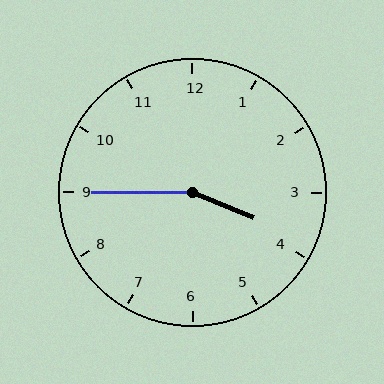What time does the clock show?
3:45.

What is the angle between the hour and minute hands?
Approximately 158 degrees.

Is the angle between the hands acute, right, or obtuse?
It is obtuse.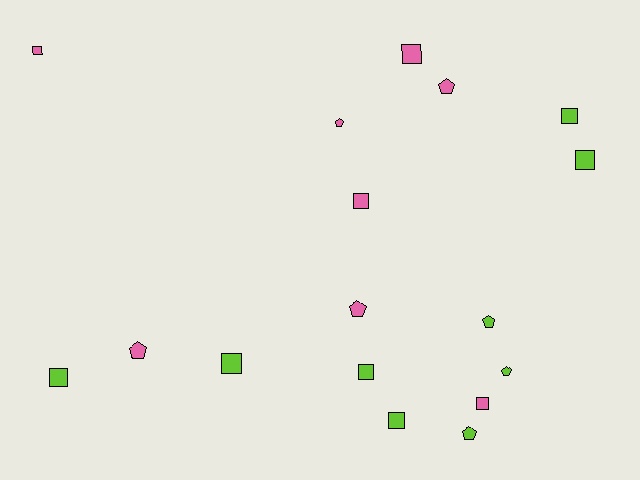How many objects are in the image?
There are 17 objects.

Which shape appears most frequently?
Square, with 10 objects.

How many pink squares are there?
There are 4 pink squares.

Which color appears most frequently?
Lime, with 9 objects.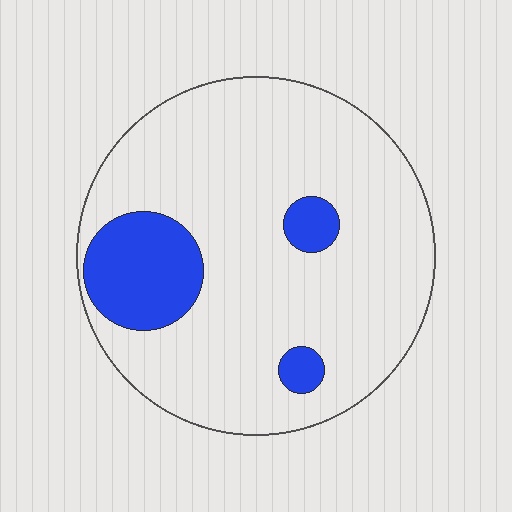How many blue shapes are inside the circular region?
3.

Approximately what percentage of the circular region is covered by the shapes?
Approximately 15%.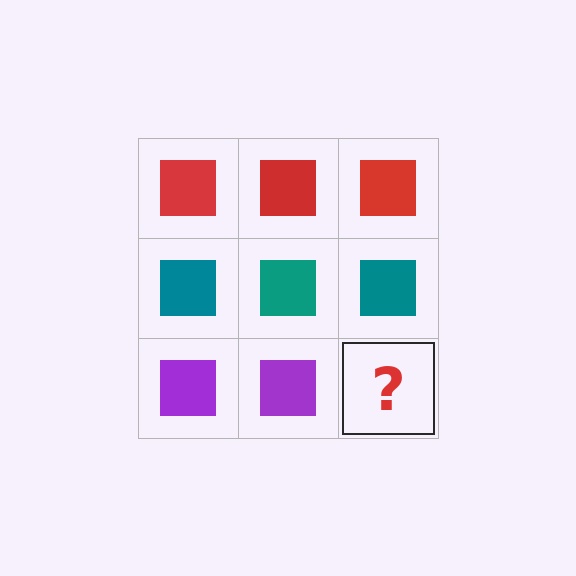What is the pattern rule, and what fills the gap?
The rule is that each row has a consistent color. The gap should be filled with a purple square.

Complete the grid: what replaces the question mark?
The question mark should be replaced with a purple square.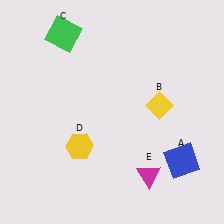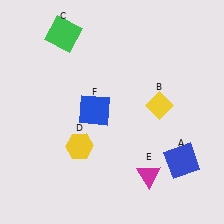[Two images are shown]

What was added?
A blue square (F) was added in Image 2.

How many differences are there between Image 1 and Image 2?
There is 1 difference between the two images.